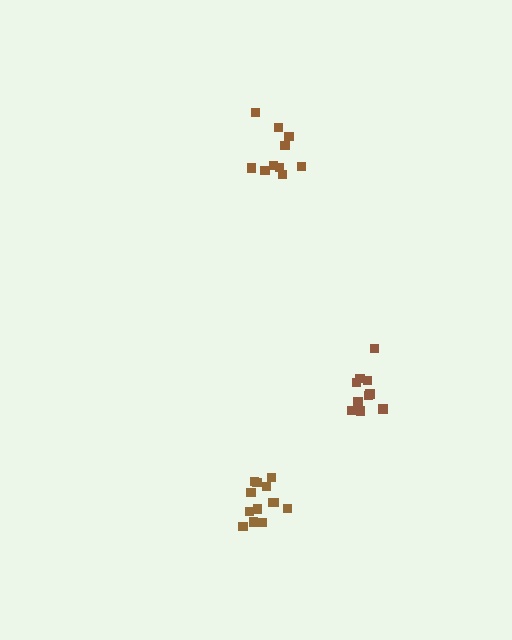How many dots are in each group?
Group 1: 13 dots, Group 2: 10 dots, Group 3: 10 dots (33 total).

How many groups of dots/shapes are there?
There are 3 groups.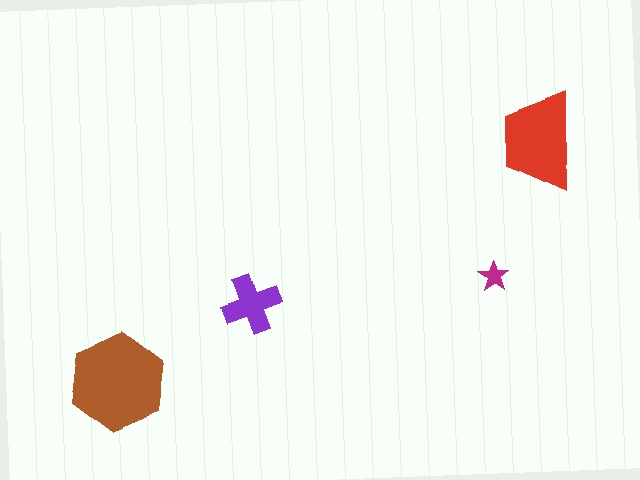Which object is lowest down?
The brown hexagon is bottommost.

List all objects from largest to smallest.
The brown hexagon, the red trapezoid, the purple cross, the magenta star.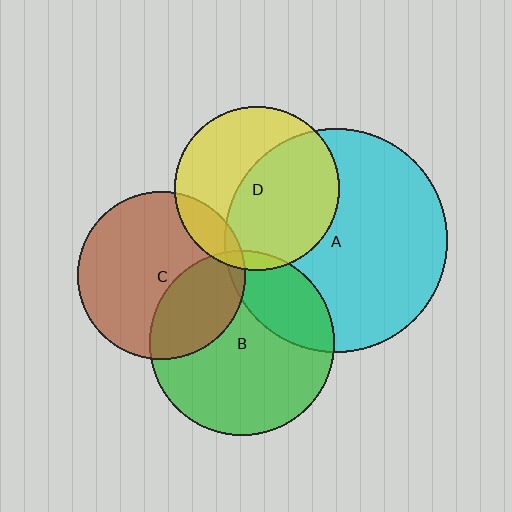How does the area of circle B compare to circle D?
Approximately 1.3 times.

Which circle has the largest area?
Circle A (cyan).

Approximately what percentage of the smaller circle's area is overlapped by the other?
Approximately 55%.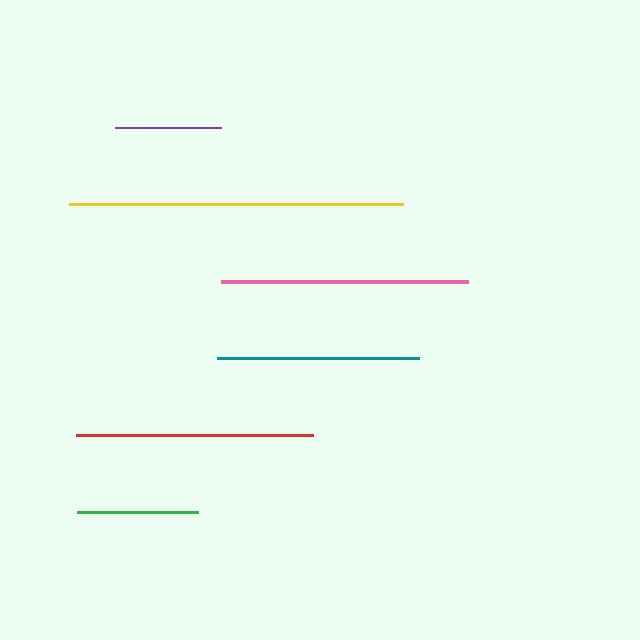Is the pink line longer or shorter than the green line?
The pink line is longer than the green line.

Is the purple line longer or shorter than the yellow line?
The yellow line is longer than the purple line.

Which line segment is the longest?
The yellow line is the longest at approximately 334 pixels.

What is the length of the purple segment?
The purple segment is approximately 106 pixels long.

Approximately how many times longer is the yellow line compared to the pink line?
The yellow line is approximately 1.4 times the length of the pink line.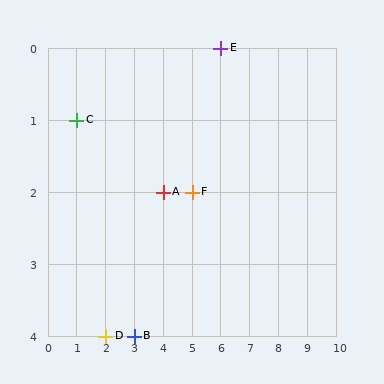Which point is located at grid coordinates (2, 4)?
Point D is at (2, 4).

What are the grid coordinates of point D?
Point D is at grid coordinates (2, 4).